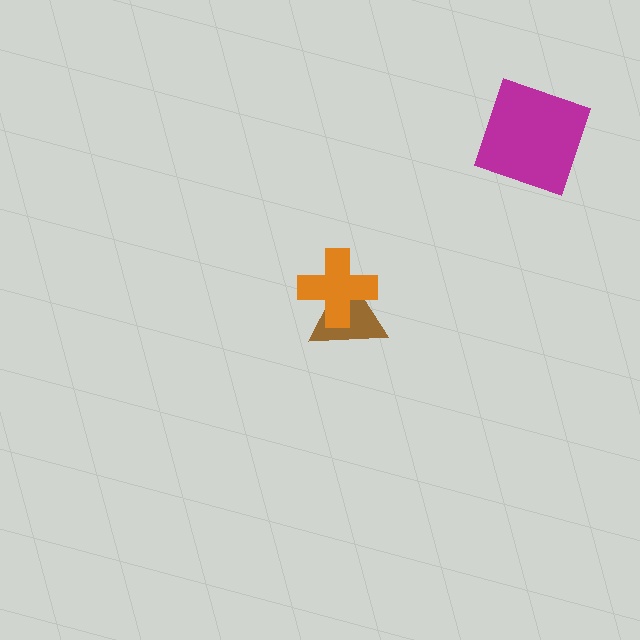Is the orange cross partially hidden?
No, no other shape covers it.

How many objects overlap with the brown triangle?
1 object overlaps with the brown triangle.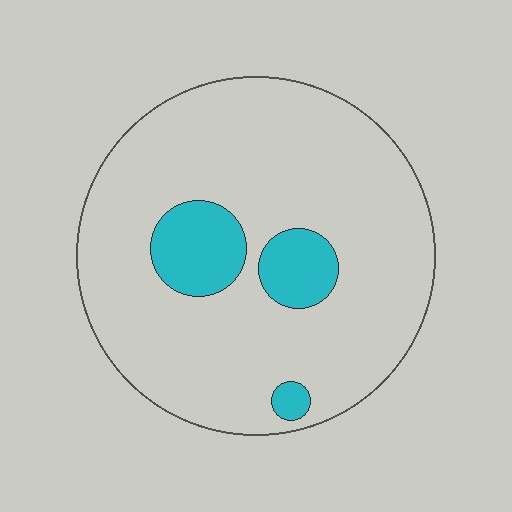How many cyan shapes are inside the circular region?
3.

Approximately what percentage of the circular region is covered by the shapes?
Approximately 15%.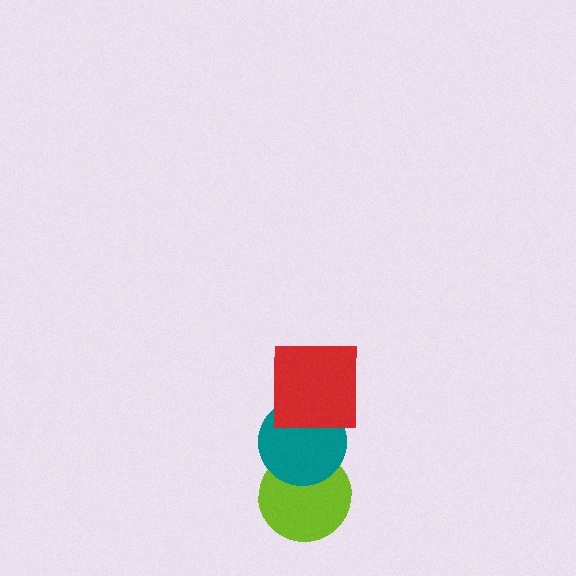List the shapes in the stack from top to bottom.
From top to bottom: the red square, the teal circle, the lime circle.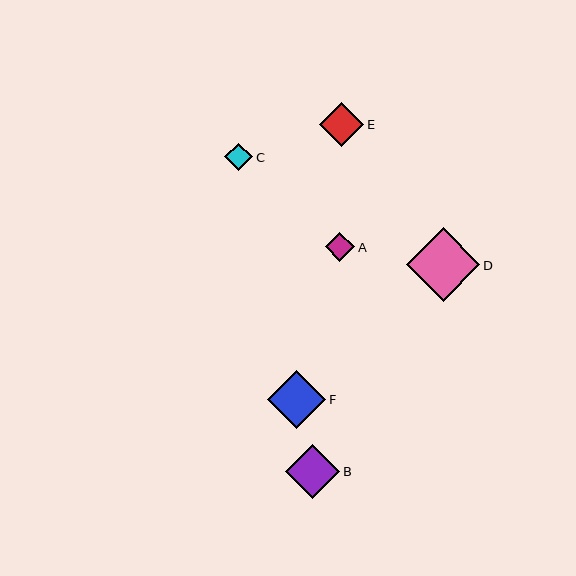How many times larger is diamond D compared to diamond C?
Diamond D is approximately 2.6 times the size of diamond C.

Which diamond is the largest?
Diamond D is the largest with a size of approximately 73 pixels.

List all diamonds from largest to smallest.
From largest to smallest: D, F, B, E, A, C.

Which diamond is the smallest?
Diamond C is the smallest with a size of approximately 28 pixels.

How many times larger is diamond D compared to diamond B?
Diamond D is approximately 1.3 times the size of diamond B.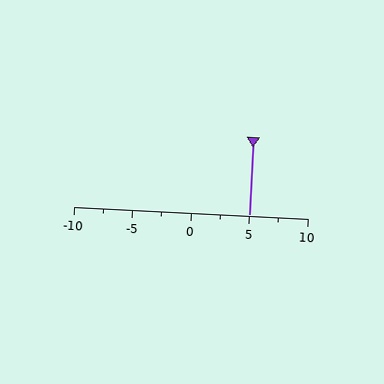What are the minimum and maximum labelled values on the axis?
The axis runs from -10 to 10.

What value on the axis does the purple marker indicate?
The marker indicates approximately 5.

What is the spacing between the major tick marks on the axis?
The major ticks are spaced 5 apart.